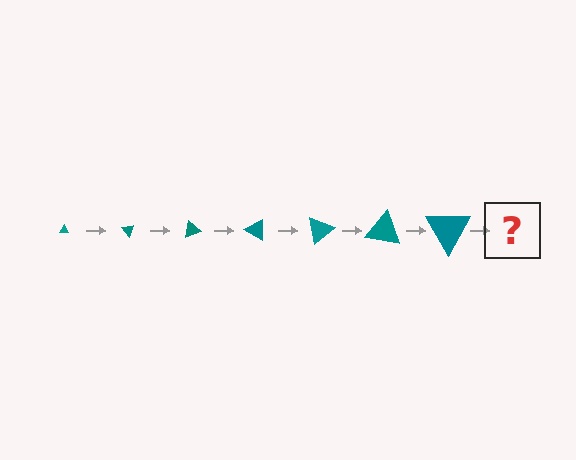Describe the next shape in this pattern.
It should be a triangle, larger than the previous one and rotated 350 degrees from the start.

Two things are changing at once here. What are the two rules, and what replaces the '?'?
The two rules are that the triangle grows larger each step and it rotates 50 degrees each step. The '?' should be a triangle, larger than the previous one and rotated 350 degrees from the start.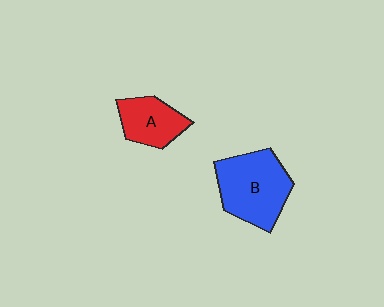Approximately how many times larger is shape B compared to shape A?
Approximately 1.7 times.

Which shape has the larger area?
Shape B (blue).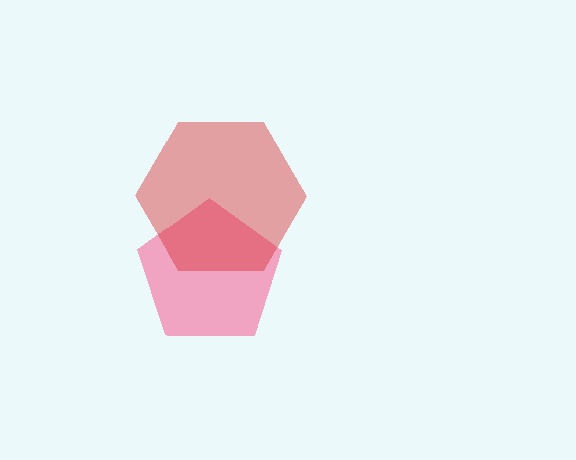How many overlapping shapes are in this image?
There are 2 overlapping shapes in the image.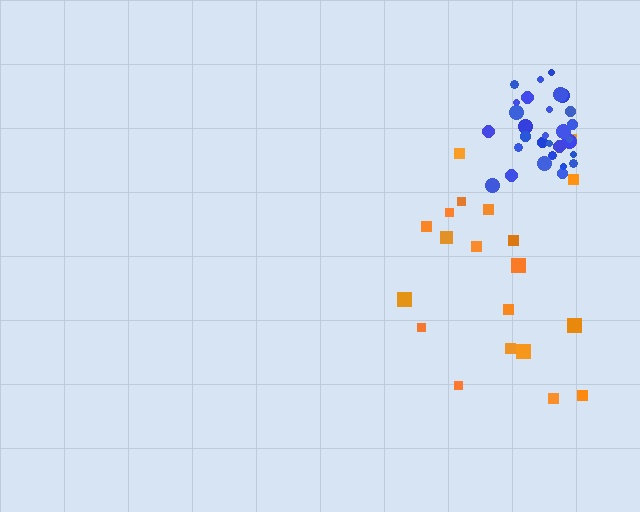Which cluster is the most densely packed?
Blue.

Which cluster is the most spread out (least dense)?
Orange.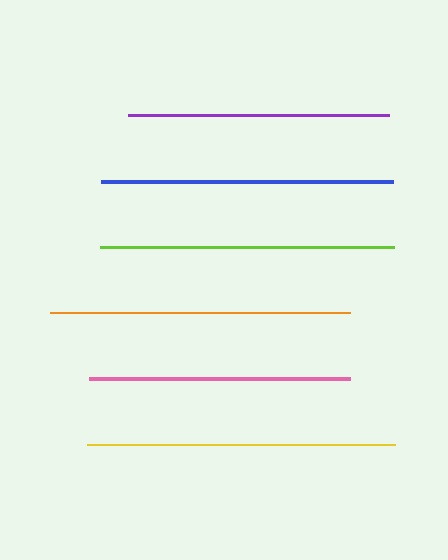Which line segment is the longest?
The yellow line is the longest at approximately 309 pixels.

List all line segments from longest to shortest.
From longest to shortest: yellow, orange, lime, blue, purple, pink.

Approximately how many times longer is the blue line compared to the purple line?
The blue line is approximately 1.1 times the length of the purple line.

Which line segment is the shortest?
The pink line is the shortest at approximately 261 pixels.